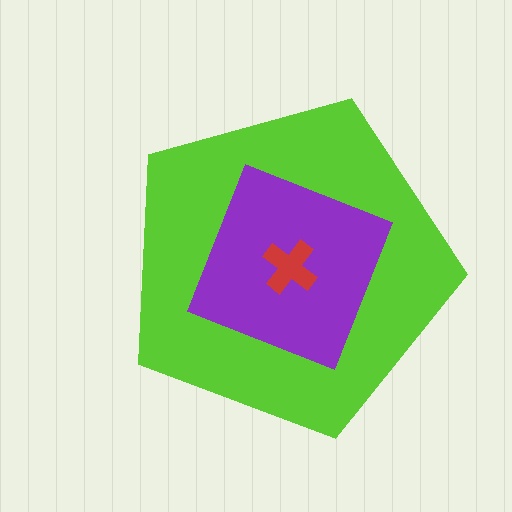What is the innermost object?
The red cross.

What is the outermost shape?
The lime pentagon.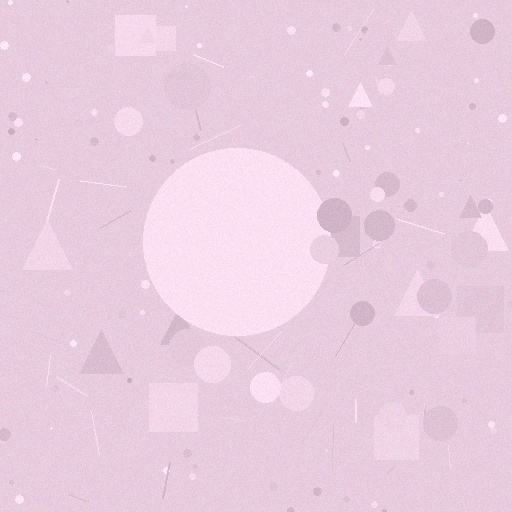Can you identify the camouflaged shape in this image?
The camouflaged shape is a circle.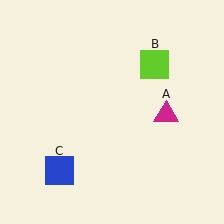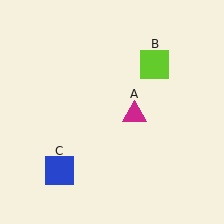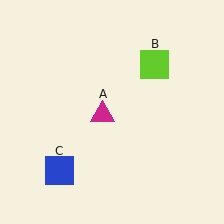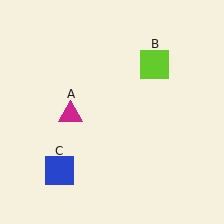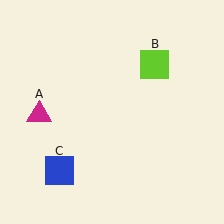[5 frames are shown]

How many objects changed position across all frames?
1 object changed position: magenta triangle (object A).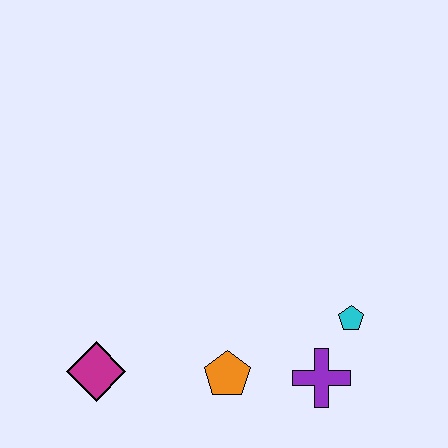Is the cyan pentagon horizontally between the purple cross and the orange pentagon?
No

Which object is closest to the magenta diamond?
The orange pentagon is closest to the magenta diamond.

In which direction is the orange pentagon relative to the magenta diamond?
The orange pentagon is to the right of the magenta diamond.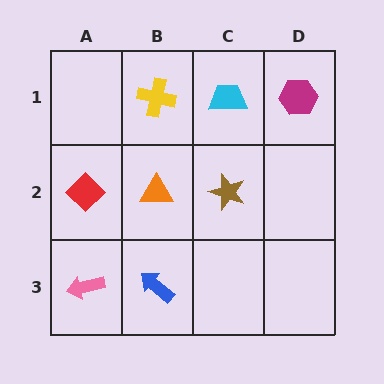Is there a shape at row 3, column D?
No, that cell is empty.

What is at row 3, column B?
A blue arrow.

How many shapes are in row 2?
3 shapes.